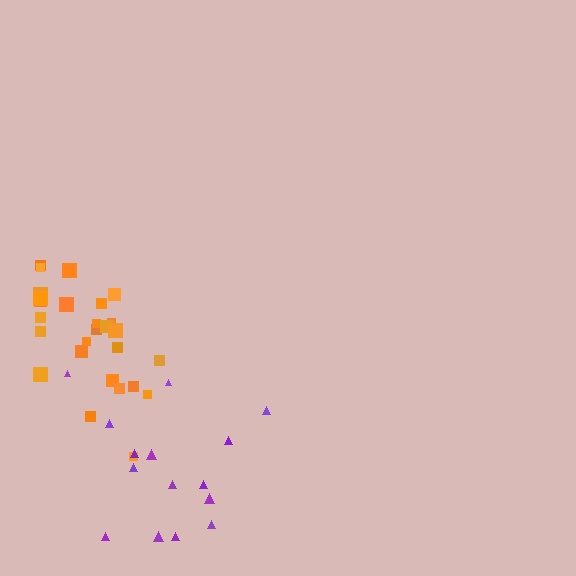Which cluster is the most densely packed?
Orange.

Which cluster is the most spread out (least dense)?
Purple.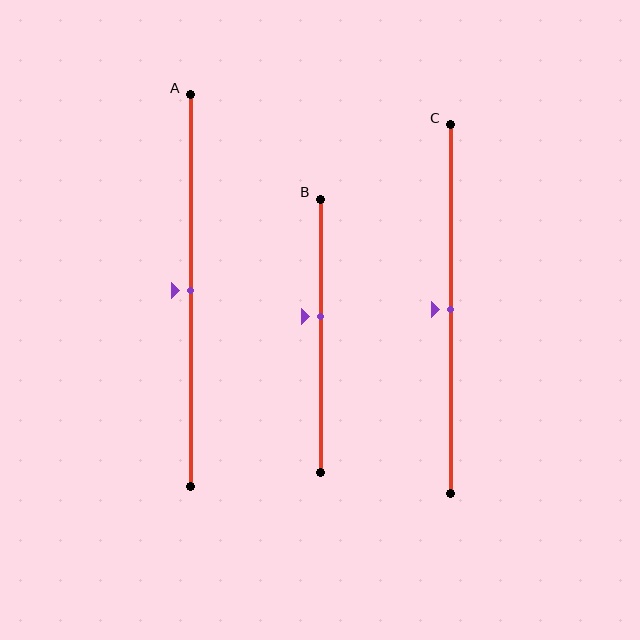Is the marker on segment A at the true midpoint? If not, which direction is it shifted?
Yes, the marker on segment A is at the true midpoint.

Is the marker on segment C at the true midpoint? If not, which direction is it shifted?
Yes, the marker on segment C is at the true midpoint.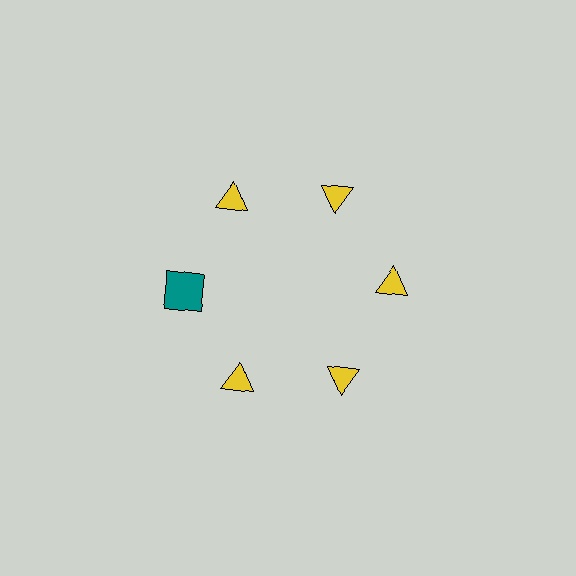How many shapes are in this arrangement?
There are 6 shapes arranged in a ring pattern.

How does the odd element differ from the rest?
It differs in both color (teal instead of yellow) and shape (square instead of triangle).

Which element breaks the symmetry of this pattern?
The teal square at roughly the 9 o'clock position breaks the symmetry. All other shapes are yellow triangles.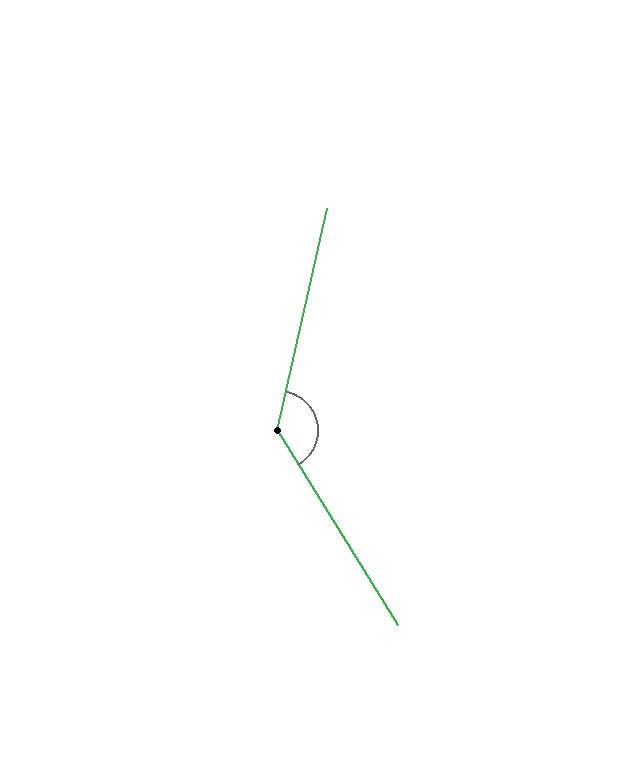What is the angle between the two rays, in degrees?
Approximately 136 degrees.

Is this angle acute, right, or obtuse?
It is obtuse.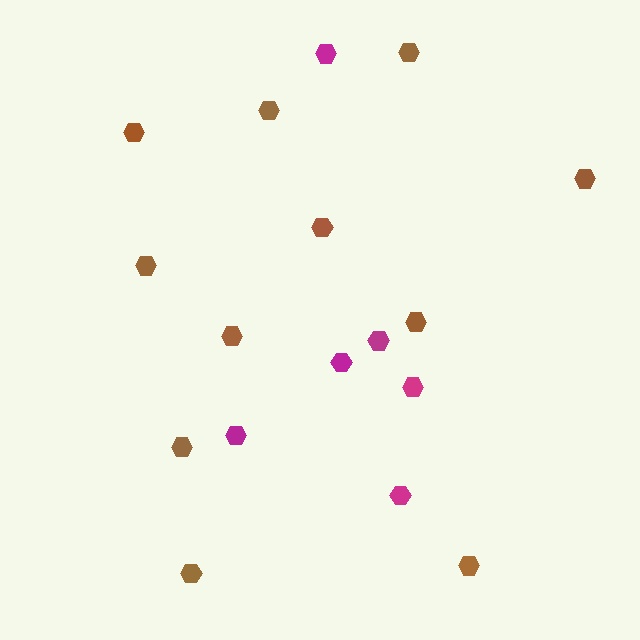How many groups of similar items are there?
There are 2 groups: one group of brown hexagons (11) and one group of magenta hexagons (6).